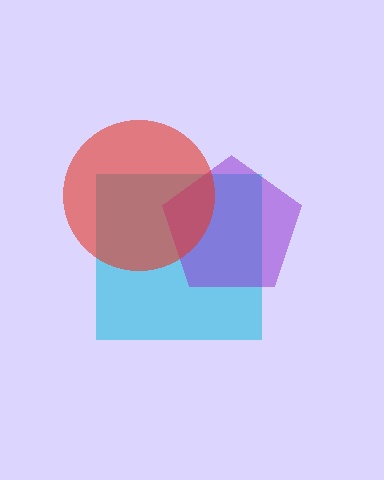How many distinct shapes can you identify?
There are 3 distinct shapes: a cyan square, a purple pentagon, a red circle.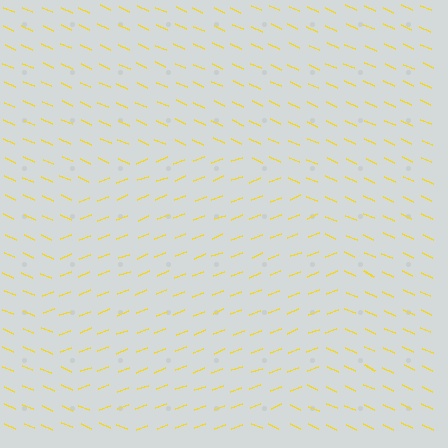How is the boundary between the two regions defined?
The boundary is defined purely by a change in line orientation (approximately 45 degrees difference). All lines are the same color and thickness.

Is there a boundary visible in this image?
Yes, there is a texture boundary formed by a change in line orientation.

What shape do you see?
I see a circle.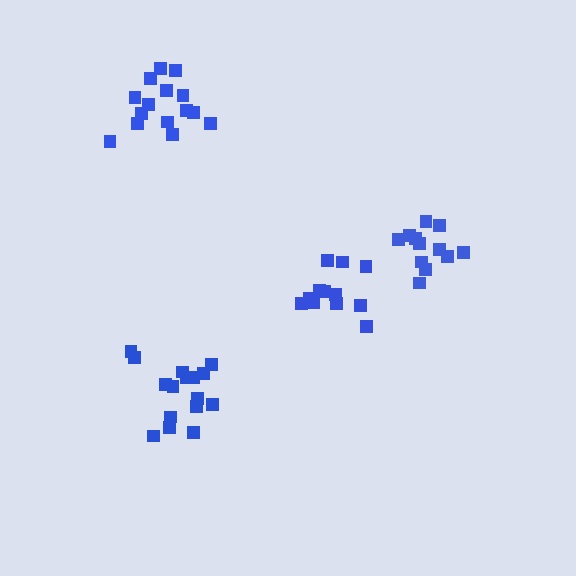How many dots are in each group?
Group 1: 12 dots, Group 2: 12 dots, Group 3: 16 dots, Group 4: 15 dots (55 total).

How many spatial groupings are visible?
There are 4 spatial groupings.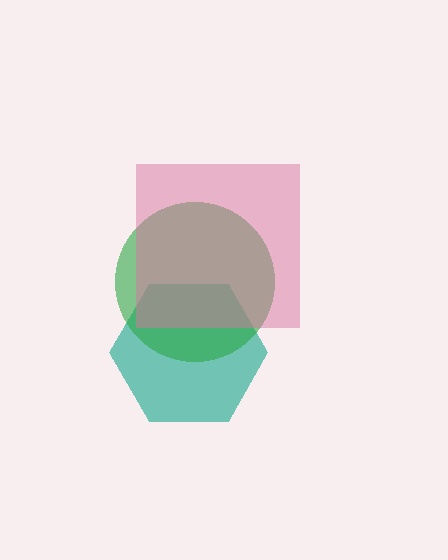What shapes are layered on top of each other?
The layered shapes are: a teal hexagon, a green circle, a pink square.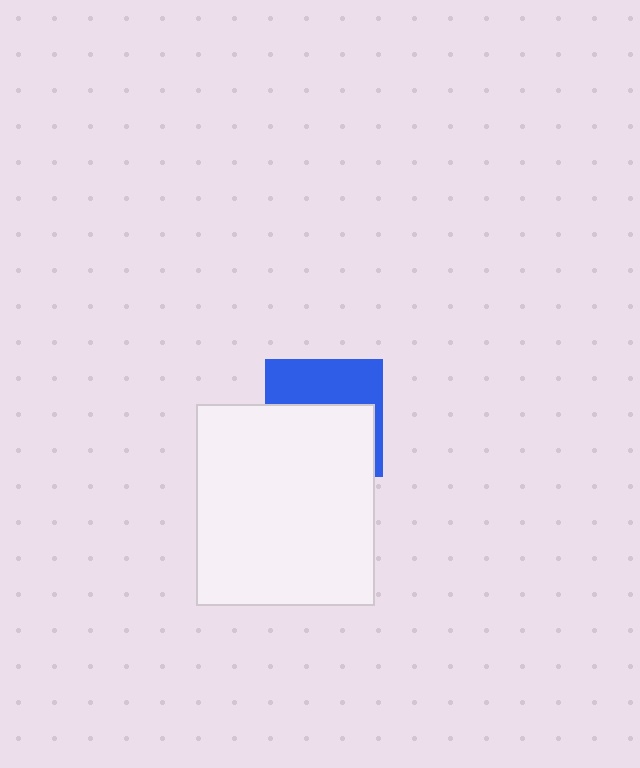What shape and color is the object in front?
The object in front is a white rectangle.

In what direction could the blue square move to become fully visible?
The blue square could move up. That would shift it out from behind the white rectangle entirely.